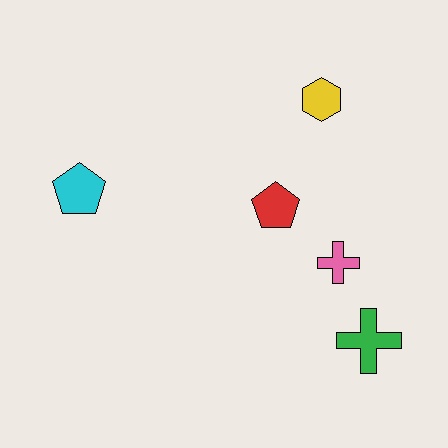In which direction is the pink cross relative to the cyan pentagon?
The pink cross is to the right of the cyan pentagon.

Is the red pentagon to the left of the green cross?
Yes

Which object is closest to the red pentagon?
The pink cross is closest to the red pentagon.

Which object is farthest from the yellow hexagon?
The cyan pentagon is farthest from the yellow hexagon.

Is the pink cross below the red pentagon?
Yes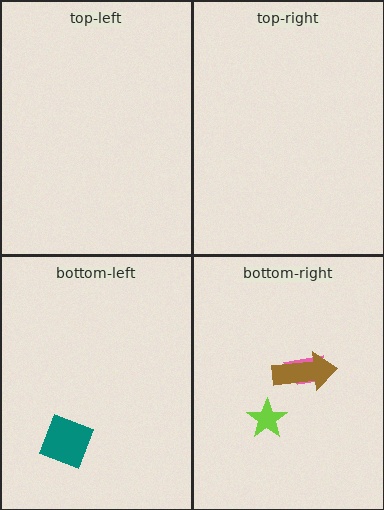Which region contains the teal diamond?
The bottom-left region.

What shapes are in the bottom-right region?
The lime star, the pink trapezoid, the brown arrow.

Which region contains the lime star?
The bottom-right region.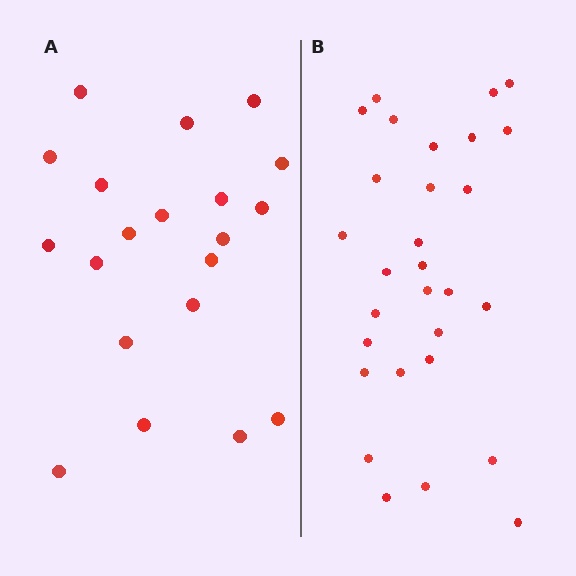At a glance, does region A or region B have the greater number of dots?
Region B (the right region) has more dots.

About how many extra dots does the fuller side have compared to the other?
Region B has roughly 8 or so more dots than region A.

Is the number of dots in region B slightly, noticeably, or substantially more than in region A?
Region B has substantially more. The ratio is roughly 1.4 to 1.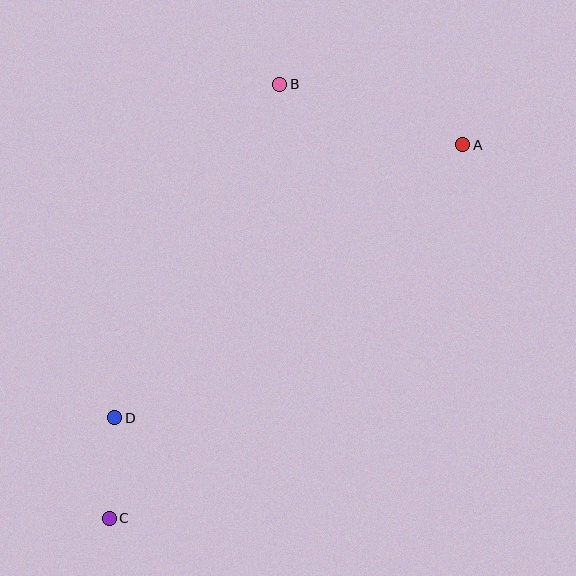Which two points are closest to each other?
Points C and D are closest to each other.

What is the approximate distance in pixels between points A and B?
The distance between A and B is approximately 193 pixels.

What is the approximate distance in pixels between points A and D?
The distance between A and D is approximately 442 pixels.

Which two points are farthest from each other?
Points A and C are farthest from each other.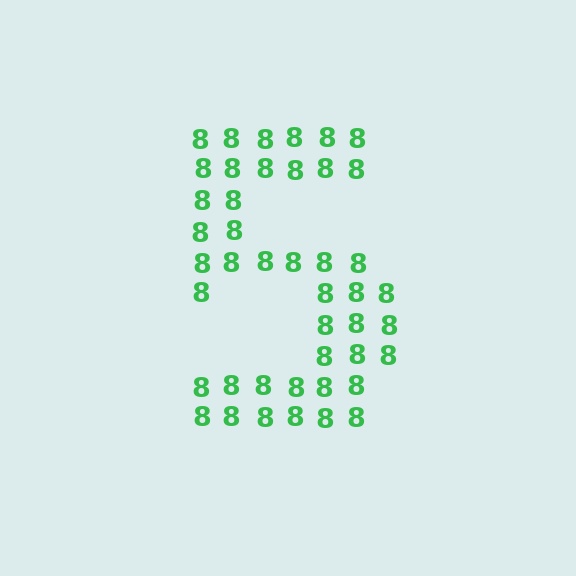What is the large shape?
The large shape is the digit 5.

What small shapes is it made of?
It is made of small digit 8's.